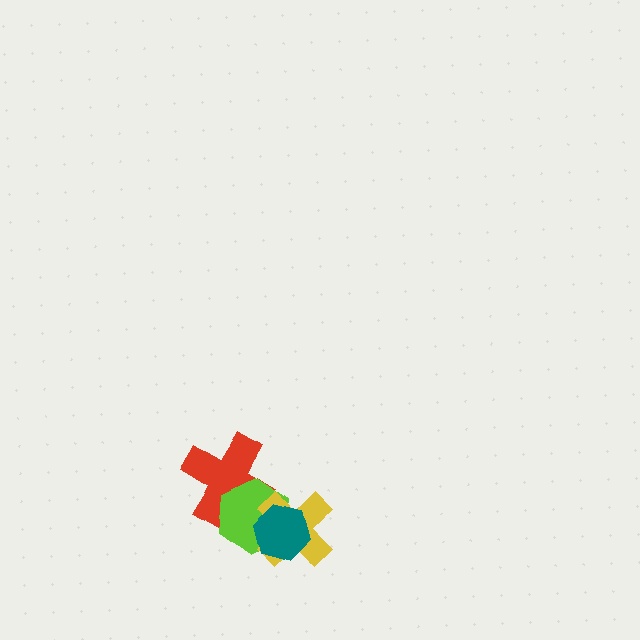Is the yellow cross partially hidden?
Yes, it is partially covered by another shape.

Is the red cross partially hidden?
Yes, it is partially covered by another shape.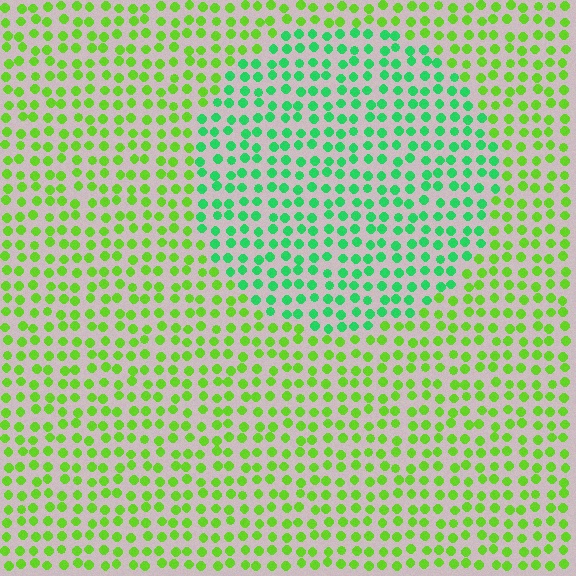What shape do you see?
I see a circle.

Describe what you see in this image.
The image is filled with small lime elements in a uniform arrangement. A circle-shaped region is visible where the elements are tinted to a slightly different hue, forming a subtle color boundary.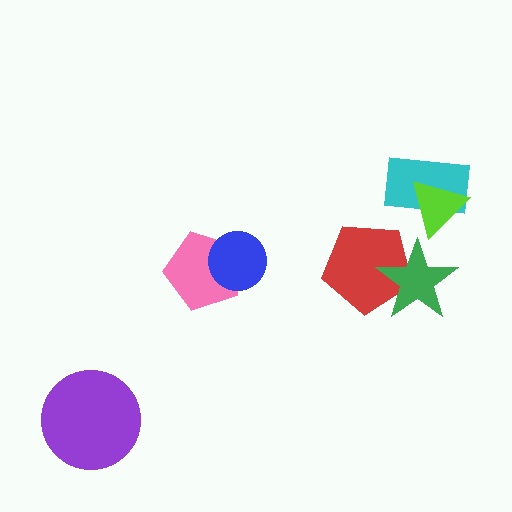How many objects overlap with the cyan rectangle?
1 object overlaps with the cyan rectangle.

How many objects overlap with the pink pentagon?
1 object overlaps with the pink pentagon.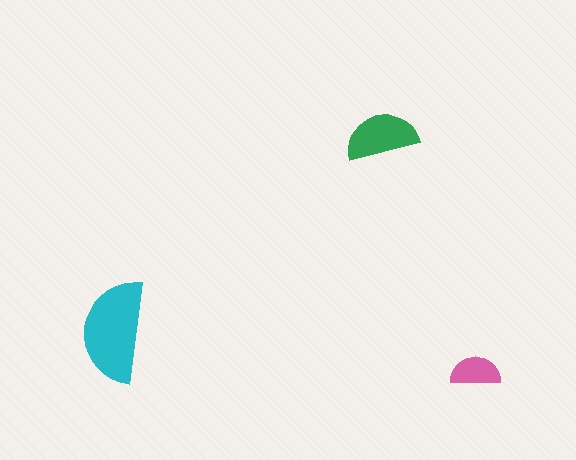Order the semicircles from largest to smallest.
the cyan one, the green one, the pink one.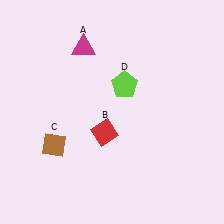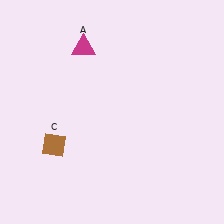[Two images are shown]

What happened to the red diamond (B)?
The red diamond (B) was removed in Image 2. It was in the bottom-left area of Image 1.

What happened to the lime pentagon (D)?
The lime pentagon (D) was removed in Image 2. It was in the top-right area of Image 1.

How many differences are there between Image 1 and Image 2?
There are 2 differences between the two images.